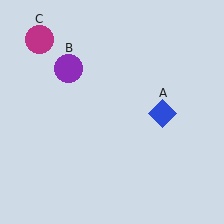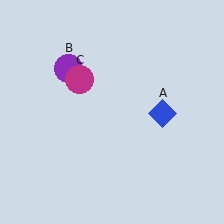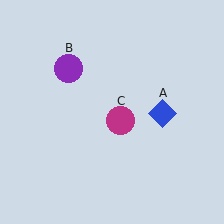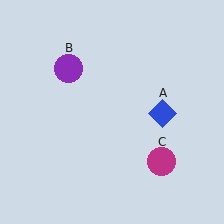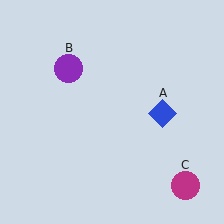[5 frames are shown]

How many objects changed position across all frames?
1 object changed position: magenta circle (object C).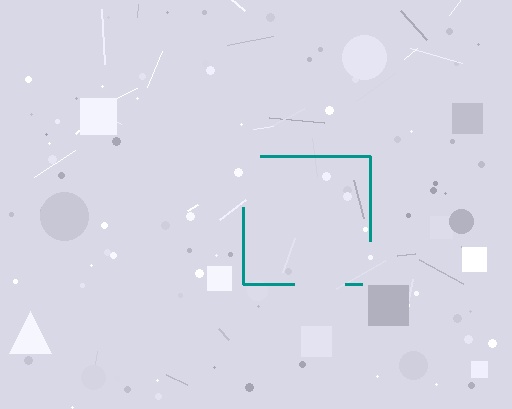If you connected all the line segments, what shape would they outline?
They would outline a square.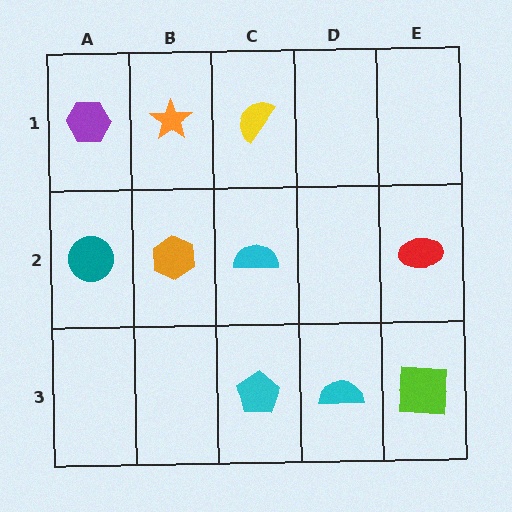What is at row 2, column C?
A cyan semicircle.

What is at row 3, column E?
A lime square.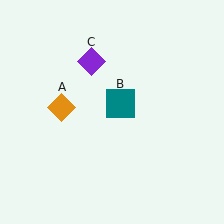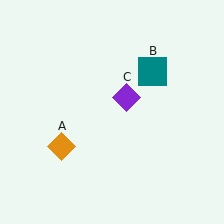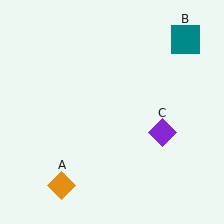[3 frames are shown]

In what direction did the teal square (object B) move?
The teal square (object B) moved up and to the right.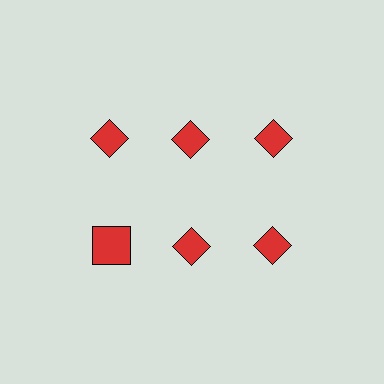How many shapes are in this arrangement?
There are 6 shapes arranged in a grid pattern.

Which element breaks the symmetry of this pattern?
The red square in the second row, leftmost column breaks the symmetry. All other shapes are red diamonds.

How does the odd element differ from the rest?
It has a different shape: square instead of diamond.